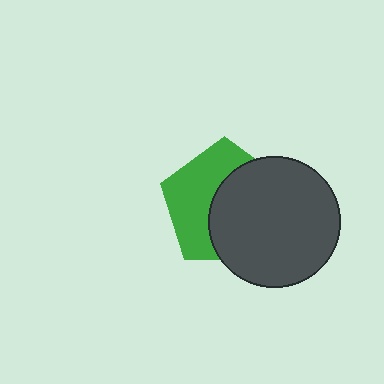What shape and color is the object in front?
The object in front is a dark gray circle.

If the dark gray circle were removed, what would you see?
You would see the complete green pentagon.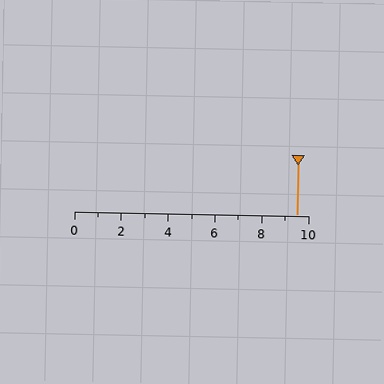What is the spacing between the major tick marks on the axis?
The major ticks are spaced 2 apart.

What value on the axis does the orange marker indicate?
The marker indicates approximately 9.5.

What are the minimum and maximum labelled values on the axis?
The axis runs from 0 to 10.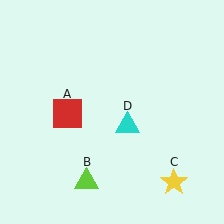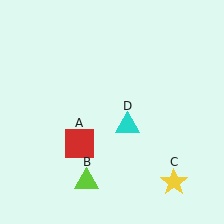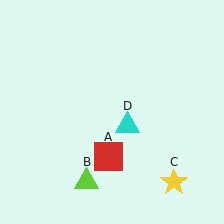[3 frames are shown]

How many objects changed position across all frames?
1 object changed position: red square (object A).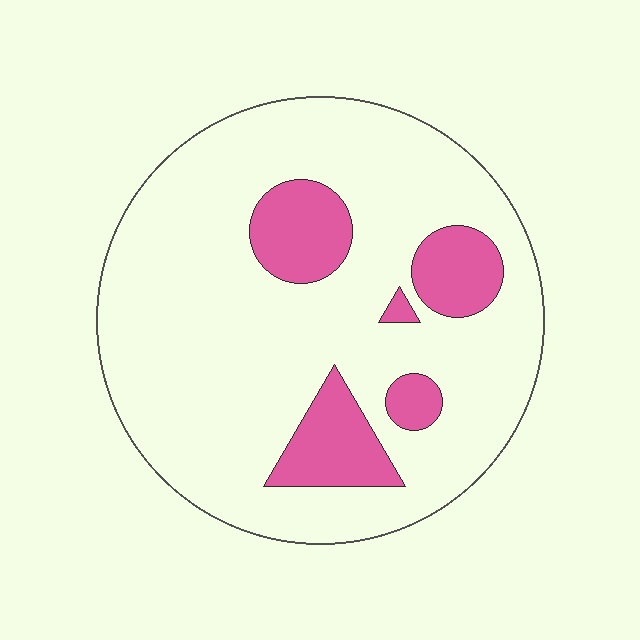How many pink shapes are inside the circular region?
5.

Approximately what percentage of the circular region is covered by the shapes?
Approximately 15%.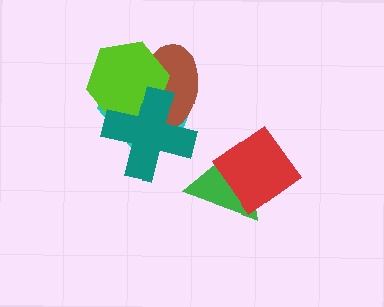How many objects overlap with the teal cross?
3 objects overlap with the teal cross.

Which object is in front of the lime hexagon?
The teal cross is in front of the lime hexagon.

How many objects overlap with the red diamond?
1 object overlaps with the red diamond.